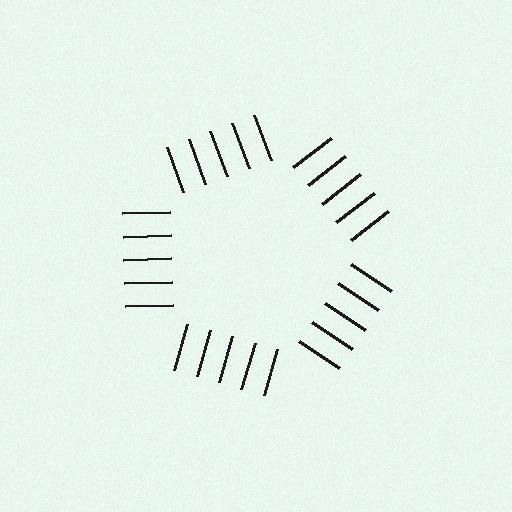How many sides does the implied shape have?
5 sides — the line-ends trace a pentagon.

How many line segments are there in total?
25 — 5 along each of the 5 edges.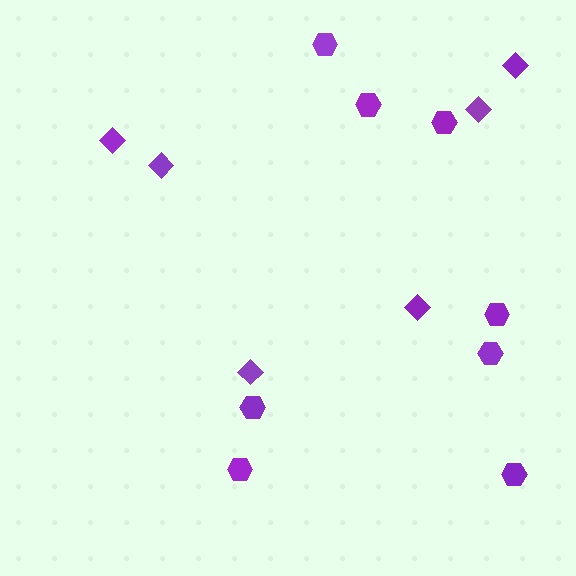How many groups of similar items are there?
There are 2 groups: one group of hexagons (8) and one group of diamonds (6).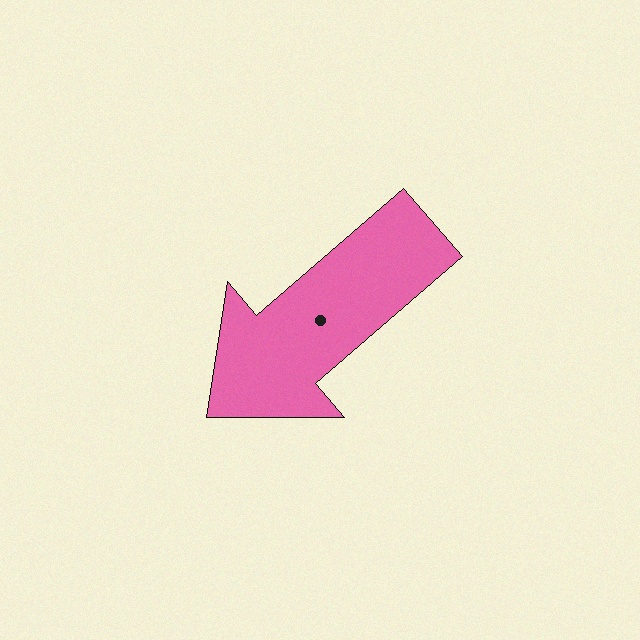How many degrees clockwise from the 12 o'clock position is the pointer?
Approximately 229 degrees.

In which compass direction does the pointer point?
Southwest.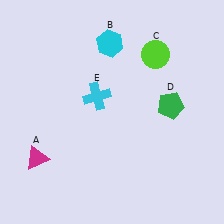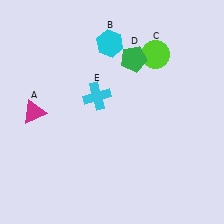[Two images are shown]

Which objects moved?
The objects that moved are: the magenta triangle (A), the green pentagon (D).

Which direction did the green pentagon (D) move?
The green pentagon (D) moved up.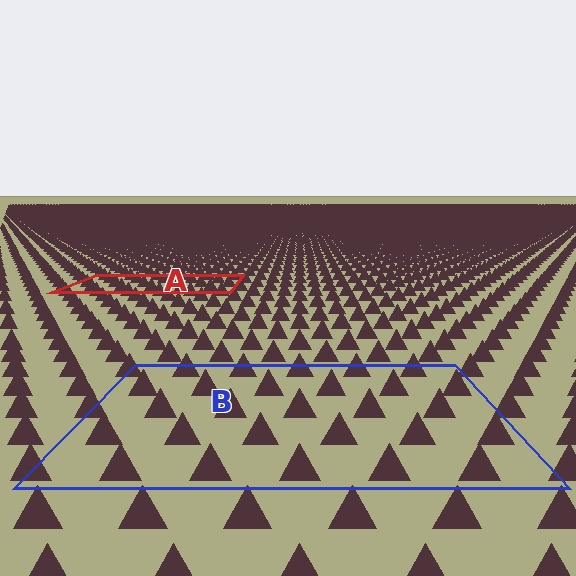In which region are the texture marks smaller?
The texture marks are smaller in region A, because it is farther away.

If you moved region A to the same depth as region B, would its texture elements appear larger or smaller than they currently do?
They would appear larger. At a closer depth, the same texture elements are projected at a bigger on-screen size.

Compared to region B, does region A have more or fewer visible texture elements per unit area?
Region A has more texture elements per unit area — they are packed more densely because it is farther away.